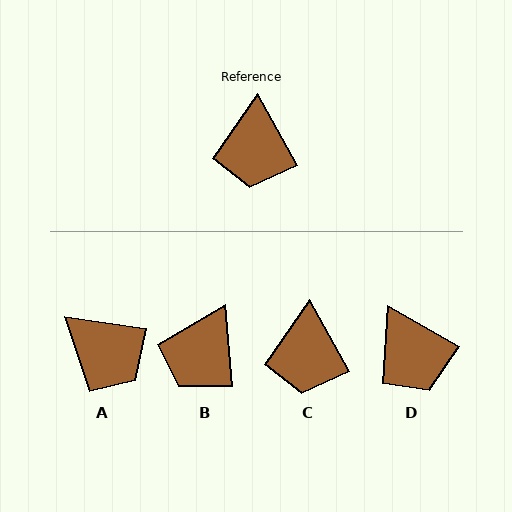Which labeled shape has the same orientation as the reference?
C.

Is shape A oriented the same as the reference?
No, it is off by about 53 degrees.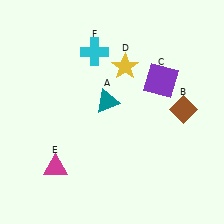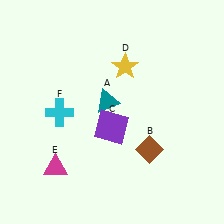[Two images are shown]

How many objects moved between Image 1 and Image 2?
3 objects moved between the two images.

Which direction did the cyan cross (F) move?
The cyan cross (F) moved down.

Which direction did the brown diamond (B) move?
The brown diamond (B) moved down.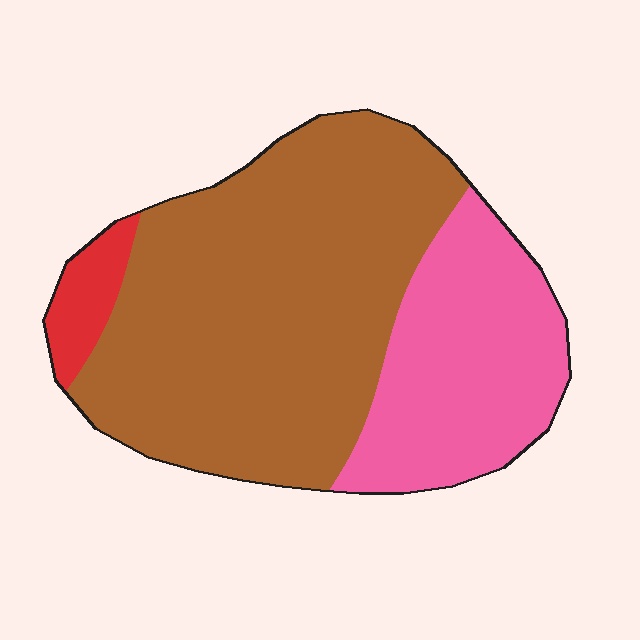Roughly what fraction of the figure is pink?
Pink covers about 30% of the figure.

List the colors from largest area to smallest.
From largest to smallest: brown, pink, red.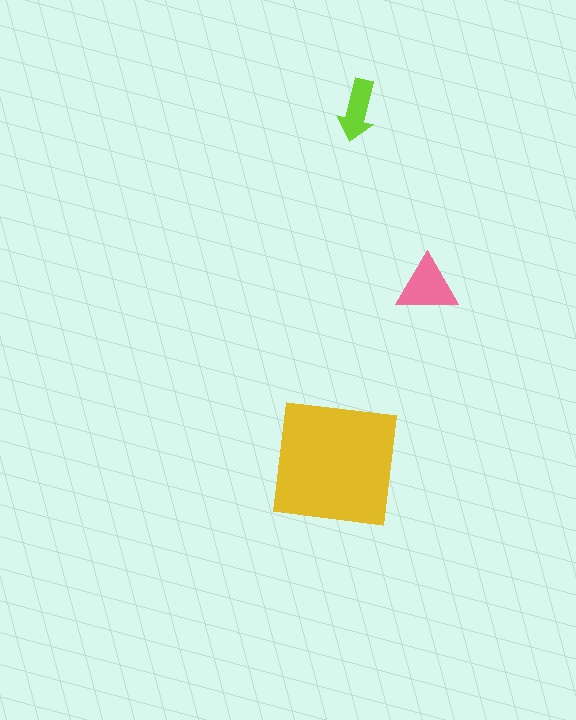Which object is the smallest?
The lime arrow.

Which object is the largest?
The yellow square.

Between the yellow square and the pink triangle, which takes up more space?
The yellow square.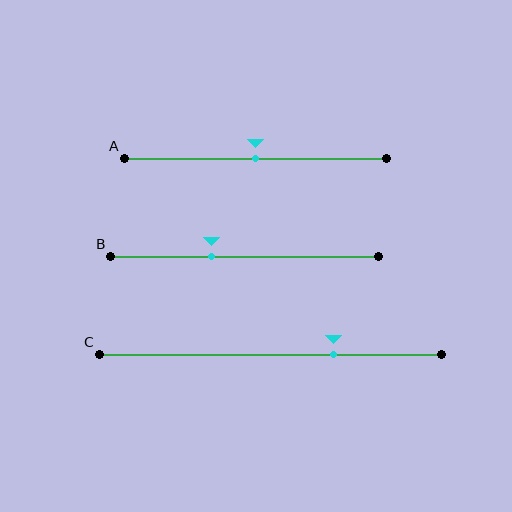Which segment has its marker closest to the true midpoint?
Segment A has its marker closest to the true midpoint.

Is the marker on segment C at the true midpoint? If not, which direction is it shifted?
No, the marker on segment C is shifted to the right by about 19% of the segment length.